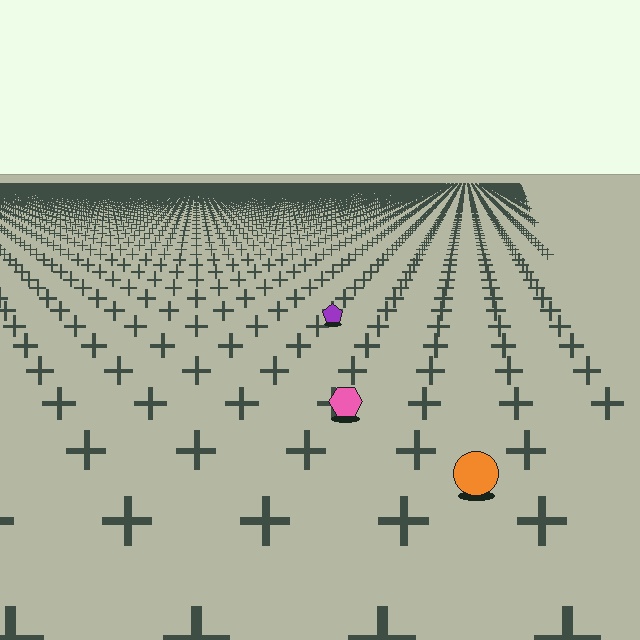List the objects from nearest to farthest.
From nearest to farthest: the orange circle, the pink hexagon, the purple pentagon.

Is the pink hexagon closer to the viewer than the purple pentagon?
Yes. The pink hexagon is closer — you can tell from the texture gradient: the ground texture is coarser near it.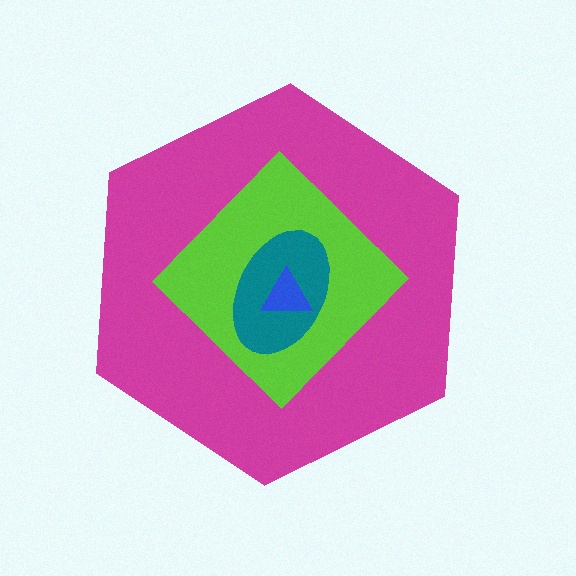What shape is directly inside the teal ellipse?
The blue triangle.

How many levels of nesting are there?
4.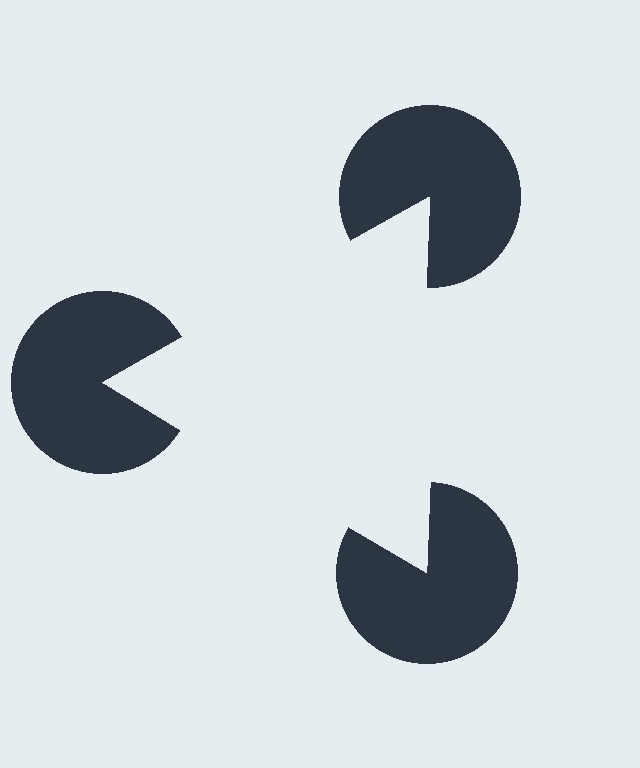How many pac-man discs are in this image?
There are 3 — one at each vertex of the illusory triangle.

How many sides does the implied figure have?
3 sides.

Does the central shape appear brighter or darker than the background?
It typically appears slightly brighter than the background, even though no actual brightness change is drawn.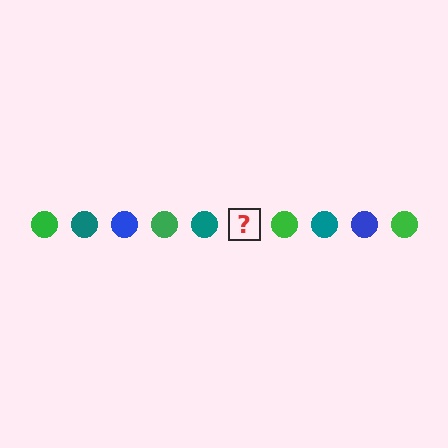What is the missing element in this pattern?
The missing element is a blue circle.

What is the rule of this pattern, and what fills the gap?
The rule is that the pattern cycles through green, teal, blue circles. The gap should be filled with a blue circle.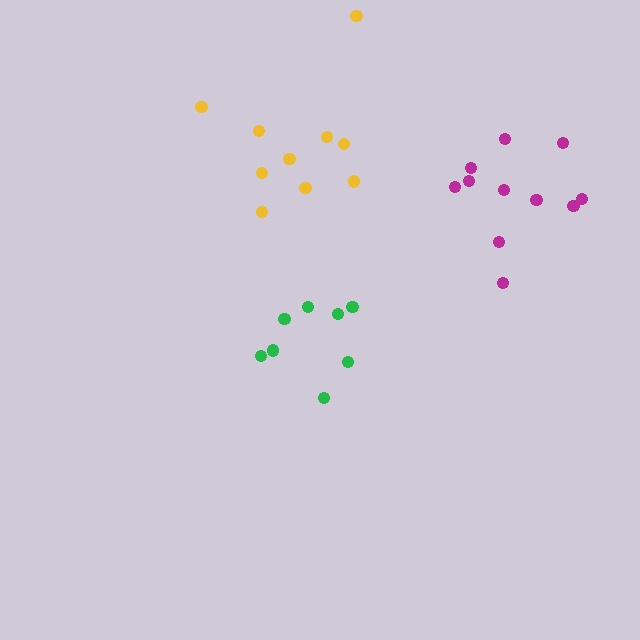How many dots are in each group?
Group 1: 10 dots, Group 2: 8 dots, Group 3: 11 dots (29 total).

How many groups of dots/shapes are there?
There are 3 groups.